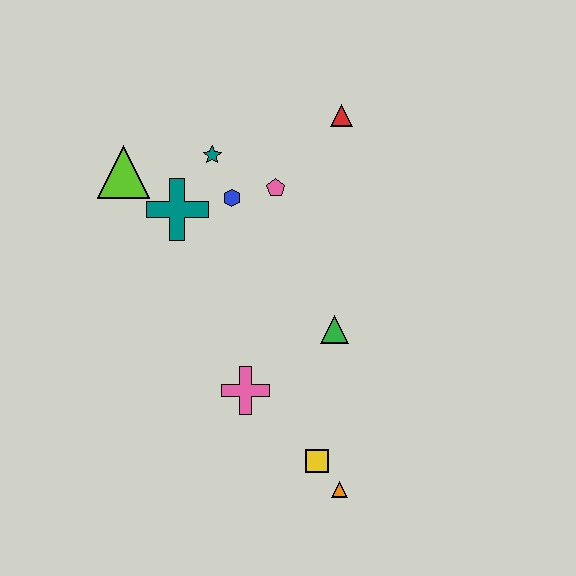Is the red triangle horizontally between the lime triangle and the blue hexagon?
No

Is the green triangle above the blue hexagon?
No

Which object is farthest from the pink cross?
The red triangle is farthest from the pink cross.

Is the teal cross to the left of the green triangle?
Yes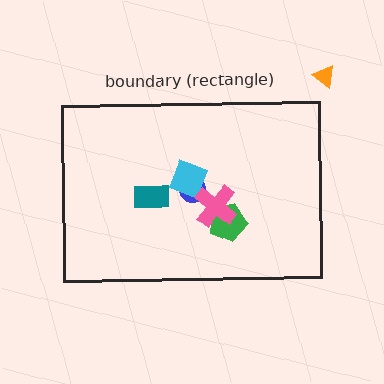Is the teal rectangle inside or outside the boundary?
Inside.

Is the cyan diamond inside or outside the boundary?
Inside.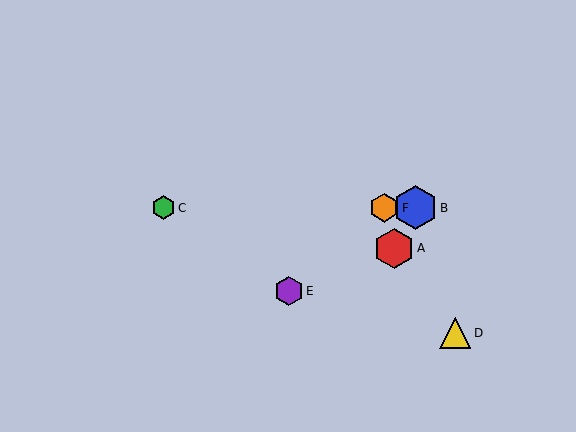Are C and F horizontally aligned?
Yes, both are at y≈208.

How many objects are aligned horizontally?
3 objects (B, C, F) are aligned horizontally.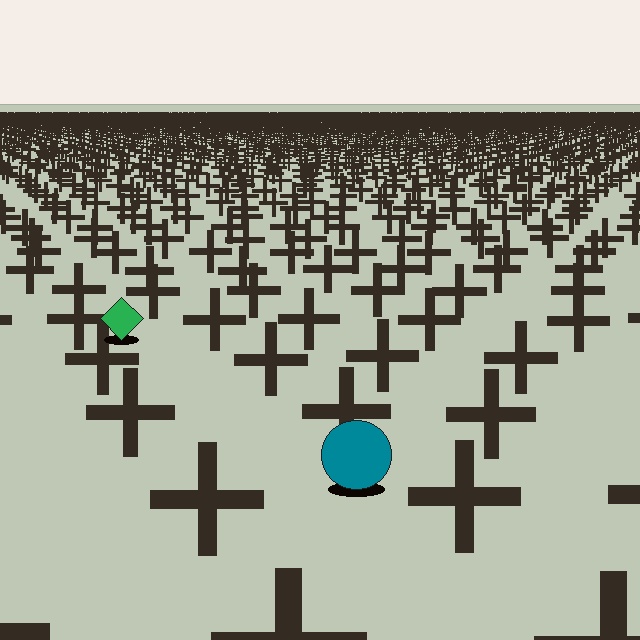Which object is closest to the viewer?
The teal circle is closest. The texture marks near it are larger and more spread out.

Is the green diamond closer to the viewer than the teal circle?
No. The teal circle is closer — you can tell from the texture gradient: the ground texture is coarser near it.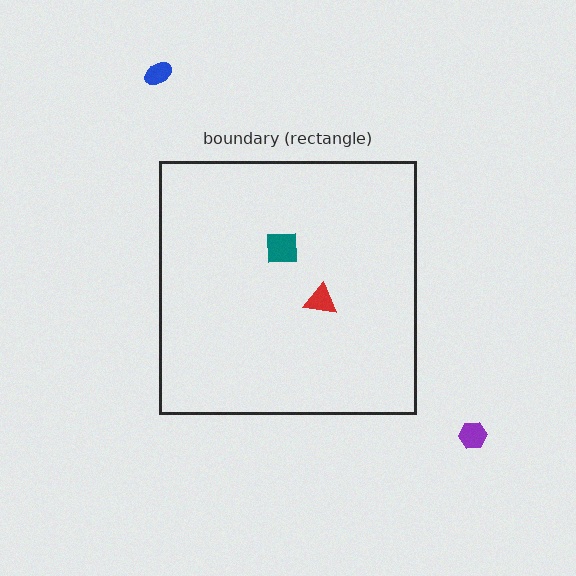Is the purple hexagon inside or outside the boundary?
Outside.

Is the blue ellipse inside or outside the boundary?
Outside.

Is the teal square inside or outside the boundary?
Inside.